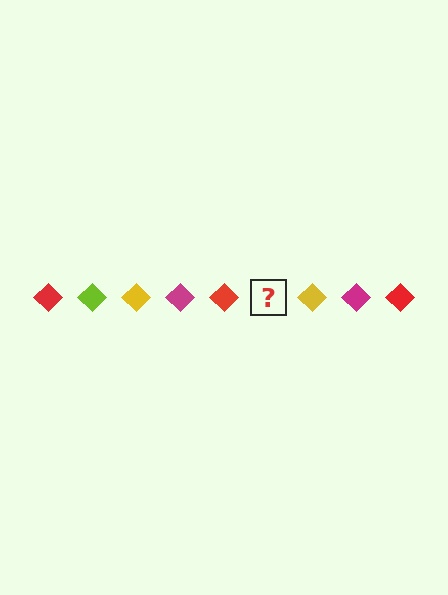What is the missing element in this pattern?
The missing element is a lime diamond.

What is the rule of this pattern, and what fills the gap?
The rule is that the pattern cycles through red, lime, yellow, magenta diamonds. The gap should be filled with a lime diamond.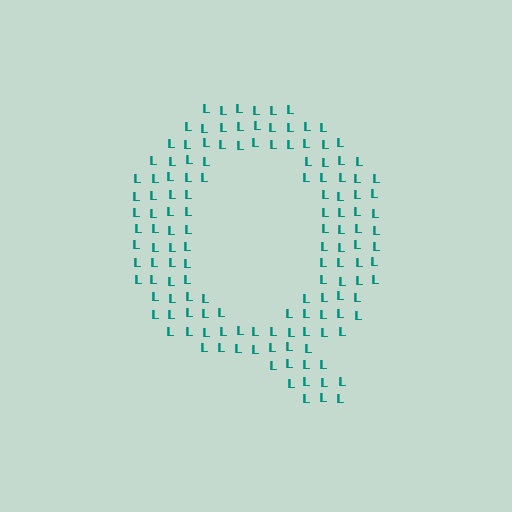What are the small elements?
The small elements are letter L's.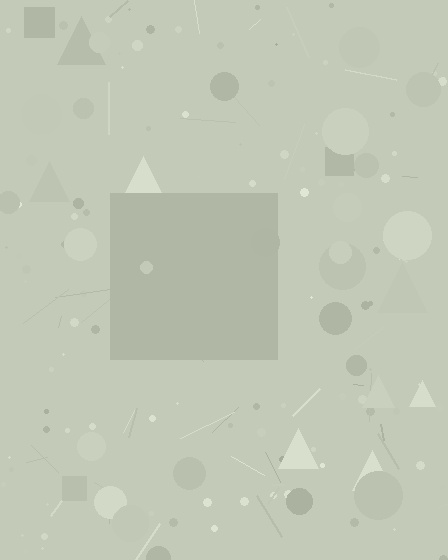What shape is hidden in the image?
A square is hidden in the image.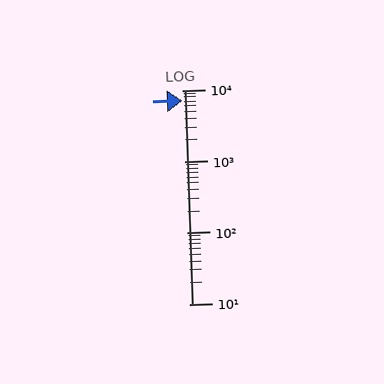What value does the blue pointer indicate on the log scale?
The pointer indicates approximately 7200.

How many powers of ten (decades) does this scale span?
The scale spans 3 decades, from 10 to 10000.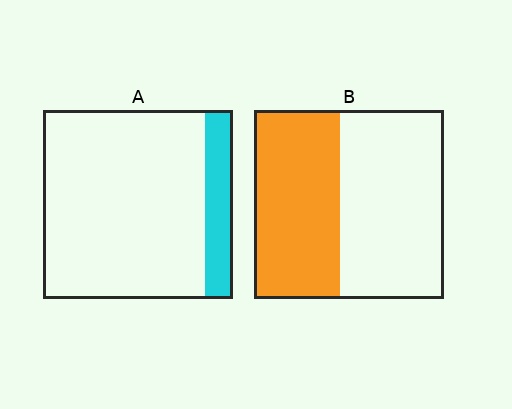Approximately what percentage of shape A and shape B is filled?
A is approximately 15% and B is approximately 45%.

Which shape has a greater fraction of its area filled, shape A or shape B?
Shape B.